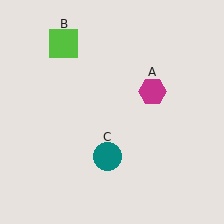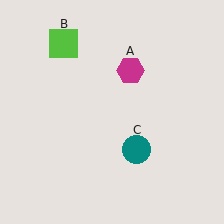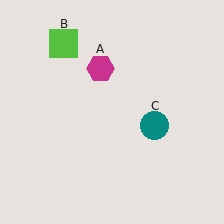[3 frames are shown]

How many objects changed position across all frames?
2 objects changed position: magenta hexagon (object A), teal circle (object C).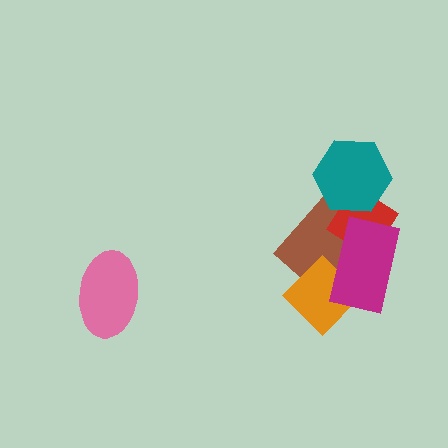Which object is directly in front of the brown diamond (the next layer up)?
The red diamond is directly in front of the brown diamond.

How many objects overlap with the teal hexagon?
1 object overlaps with the teal hexagon.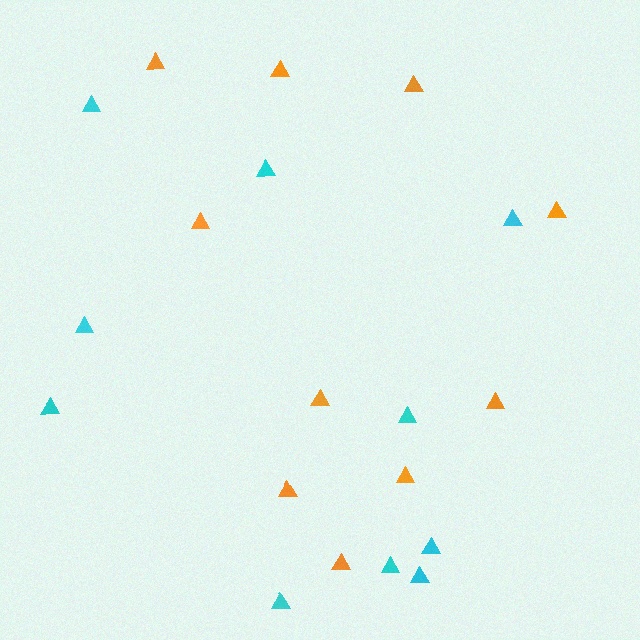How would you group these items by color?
There are 2 groups: one group of orange triangles (10) and one group of cyan triangles (10).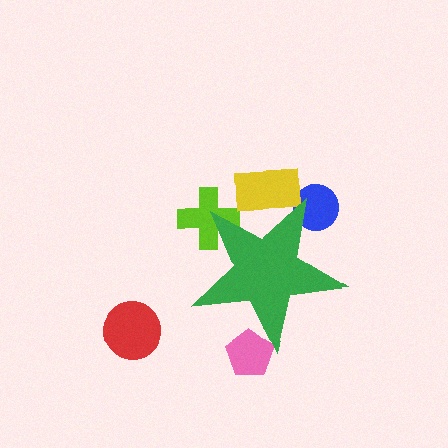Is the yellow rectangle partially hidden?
Yes, the yellow rectangle is partially hidden behind the green star.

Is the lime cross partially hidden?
Yes, the lime cross is partially hidden behind the green star.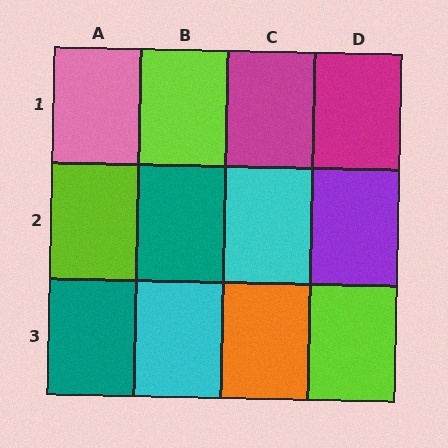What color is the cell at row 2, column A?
Lime.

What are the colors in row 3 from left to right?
Teal, cyan, orange, lime.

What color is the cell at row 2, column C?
Cyan.